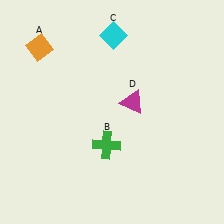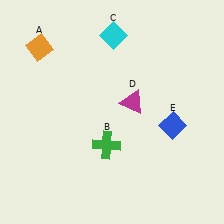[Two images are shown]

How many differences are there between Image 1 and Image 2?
There is 1 difference between the two images.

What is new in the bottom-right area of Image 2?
A blue diamond (E) was added in the bottom-right area of Image 2.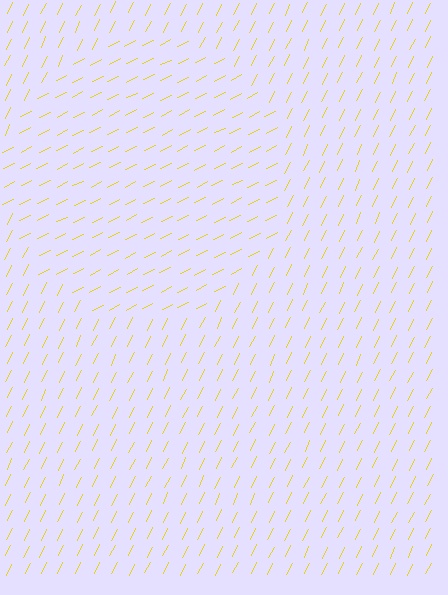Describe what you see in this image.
The image is filled with small yellow line segments. A circle region in the image has lines oriented differently from the surrounding lines, creating a visible texture boundary.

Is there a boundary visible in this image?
Yes, there is a texture boundary formed by a change in line orientation.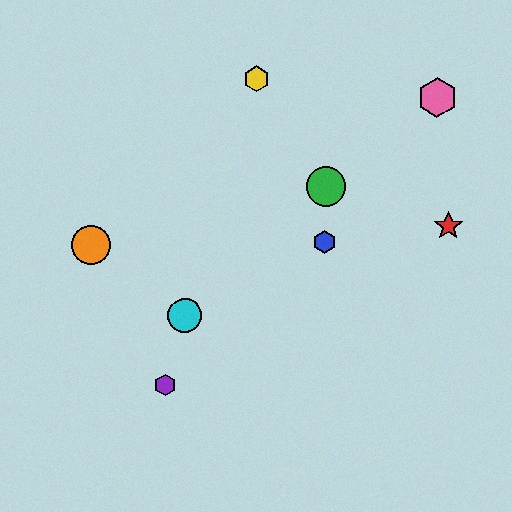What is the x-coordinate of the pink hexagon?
The pink hexagon is at x≈437.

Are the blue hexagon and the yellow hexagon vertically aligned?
No, the blue hexagon is at x≈325 and the yellow hexagon is at x≈256.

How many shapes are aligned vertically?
2 shapes (the blue hexagon, the green circle) are aligned vertically.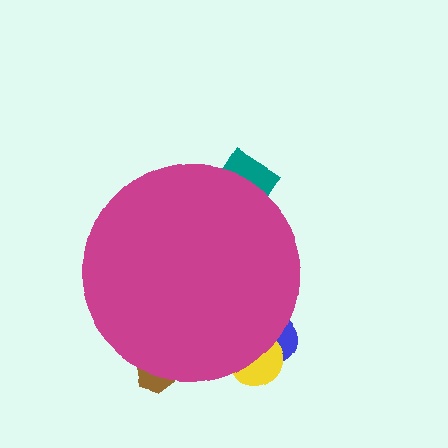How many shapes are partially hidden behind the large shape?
4 shapes are partially hidden.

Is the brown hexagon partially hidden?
Yes, the brown hexagon is partially hidden behind the magenta circle.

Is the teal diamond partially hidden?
Yes, the teal diamond is partially hidden behind the magenta circle.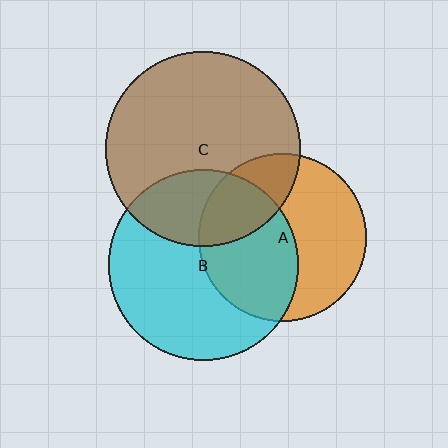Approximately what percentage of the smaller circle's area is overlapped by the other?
Approximately 25%.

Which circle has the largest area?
Circle C (brown).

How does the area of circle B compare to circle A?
Approximately 1.3 times.